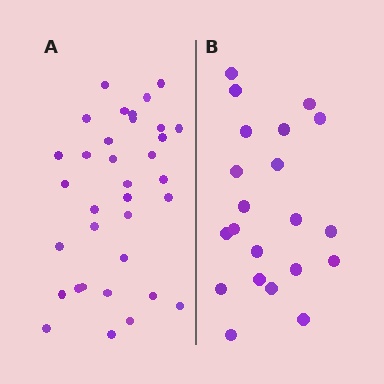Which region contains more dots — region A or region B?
Region A (the left region) has more dots.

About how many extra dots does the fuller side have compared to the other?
Region A has approximately 15 more dots than region B.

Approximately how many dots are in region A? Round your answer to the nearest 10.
About 30 dots. (The exact count is 34, which rounds to 30.)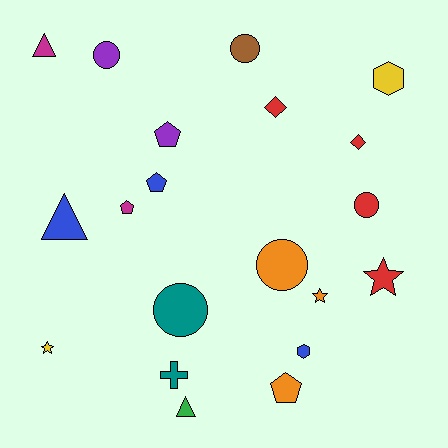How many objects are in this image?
There are 20 objects.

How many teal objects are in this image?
There are 2 teal objects.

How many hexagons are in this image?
There are 2 hexagons.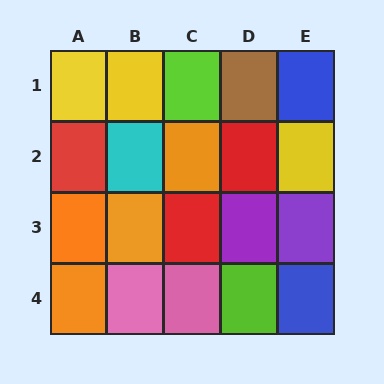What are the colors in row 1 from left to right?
Yellow, yellow, lime, brown, blue.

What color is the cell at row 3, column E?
Purple.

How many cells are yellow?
3 cells are yellow.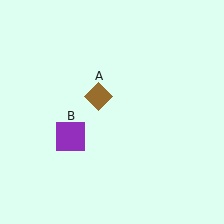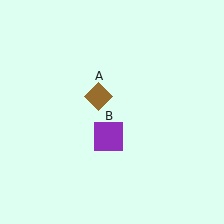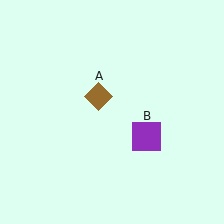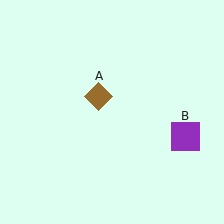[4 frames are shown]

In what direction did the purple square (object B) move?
The purple square (object B) moved right.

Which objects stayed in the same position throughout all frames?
Brown diamond (object A) remained stationary.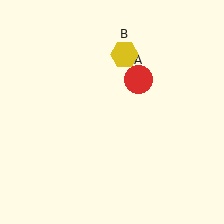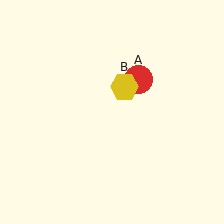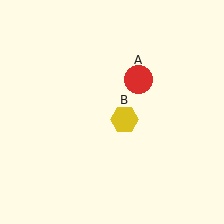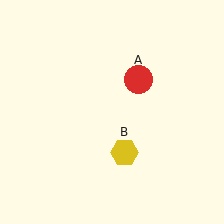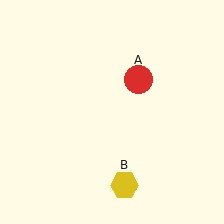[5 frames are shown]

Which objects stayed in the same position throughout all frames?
Red circle (object A) remained stationary.